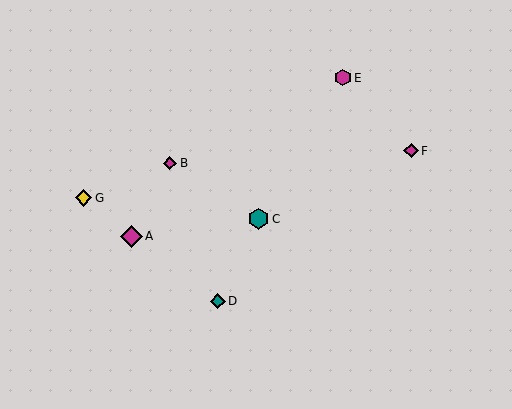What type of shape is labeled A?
Shape A is a magenta diamond.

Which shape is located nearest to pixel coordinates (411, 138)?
The magenta diamond (labeled F) at (411, 151) is nearest to that location.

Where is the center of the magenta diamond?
The center of the magenta diamond is at (170, 163).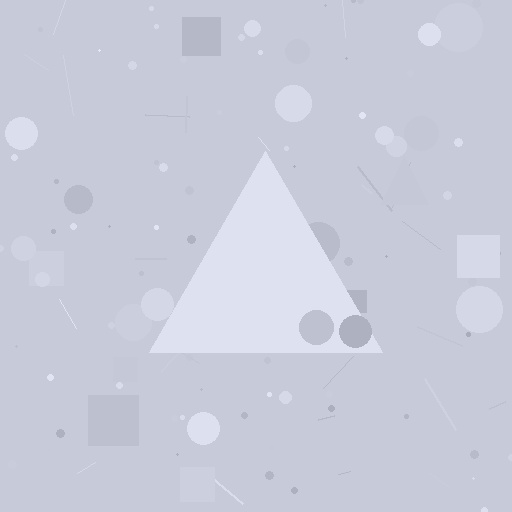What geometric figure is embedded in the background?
A triangle is embedded in the background.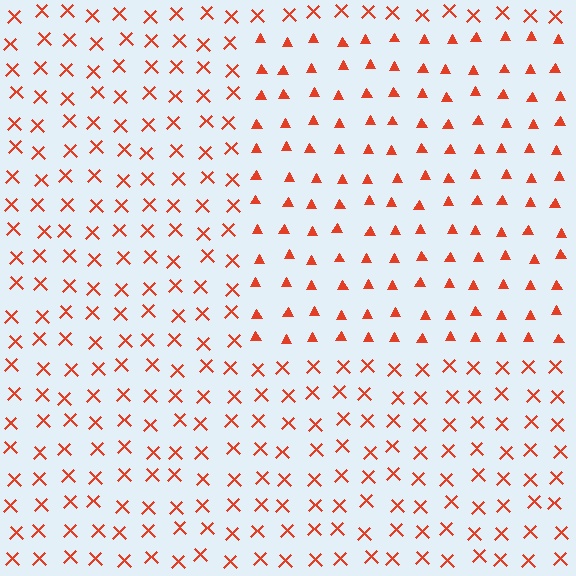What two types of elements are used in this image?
The image uses triangles inside the rectangle region and X marks outside it.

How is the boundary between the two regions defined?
The boundary is defined by a change in element shape: triangles inside vs. X marks outside. All elements share the same color and spacing.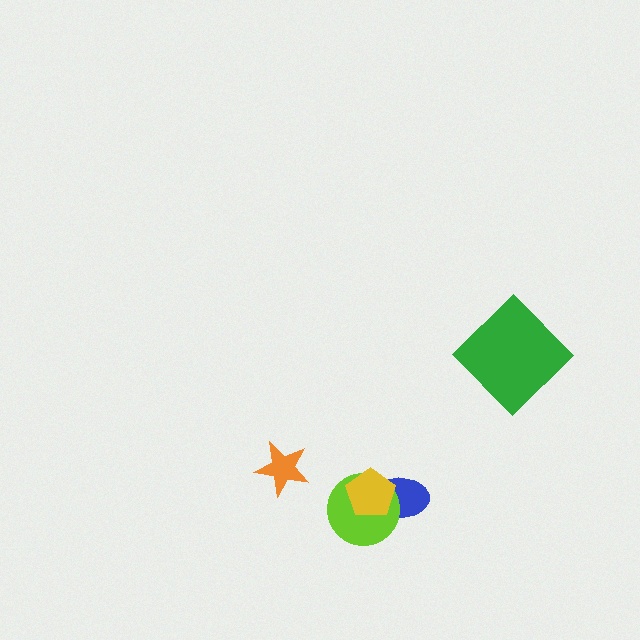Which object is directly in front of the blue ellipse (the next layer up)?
The lime circle is directly in front of the blue ellipse.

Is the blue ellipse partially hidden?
Yes, it is partially covered by another shape.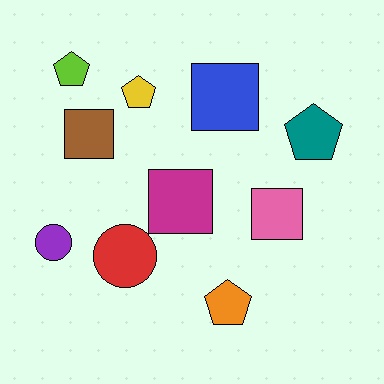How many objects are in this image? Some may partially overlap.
There are 10 objects.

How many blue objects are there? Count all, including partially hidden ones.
There is 1 blue object.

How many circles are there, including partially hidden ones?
There are 2 circles.